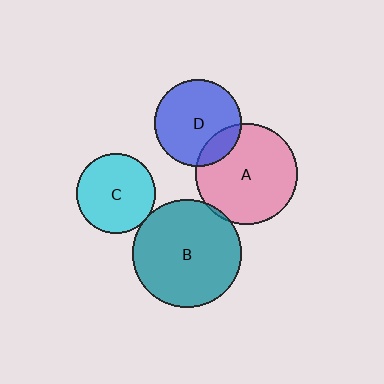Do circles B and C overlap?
Yes.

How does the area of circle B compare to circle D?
Approximately 1.6 times.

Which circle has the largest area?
Circle B (teal).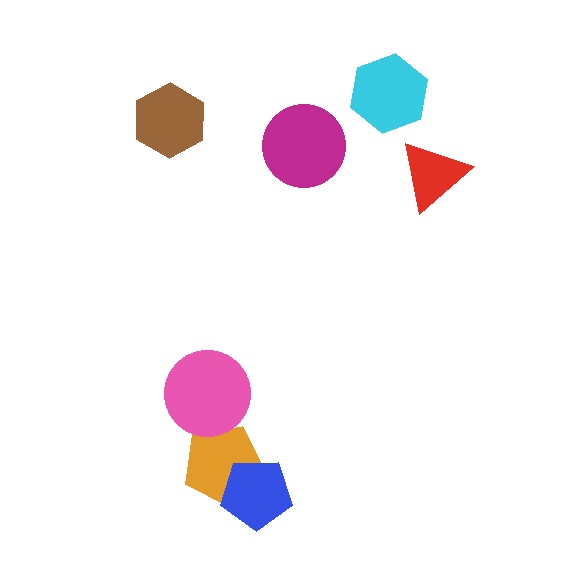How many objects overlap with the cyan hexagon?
0 objects overlap with the cyan hexagon.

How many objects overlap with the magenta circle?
0 objects overlap with the magenta circle.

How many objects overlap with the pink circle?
1 object overlaps with the pink circle.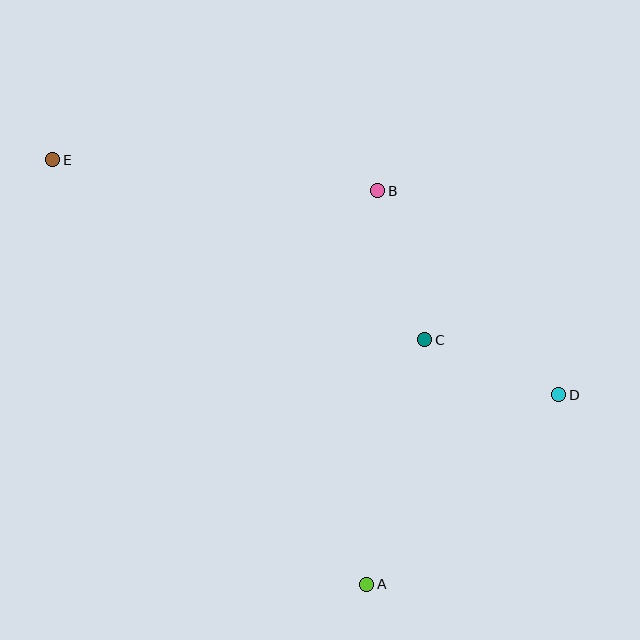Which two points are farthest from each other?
Points D and E are farthest from each other.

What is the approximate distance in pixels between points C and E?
The distance between C and E is approximately 413 pixels.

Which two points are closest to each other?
Points C and D are closest to each other.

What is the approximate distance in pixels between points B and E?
The distance between B and E is approximately 326 pixels.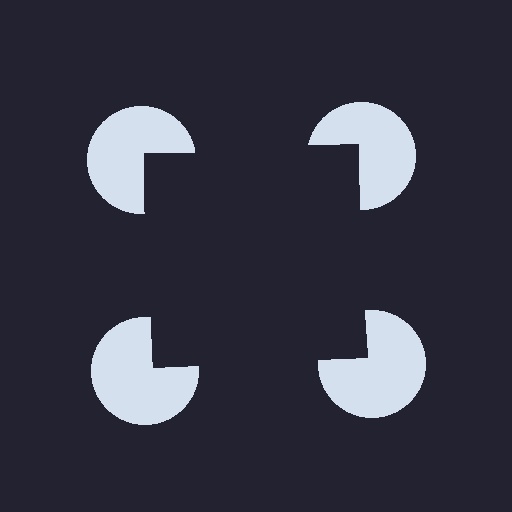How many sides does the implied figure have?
4 sides.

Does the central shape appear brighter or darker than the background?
It typically appears slightly darker than the background, even though no actual brightness change is drawn.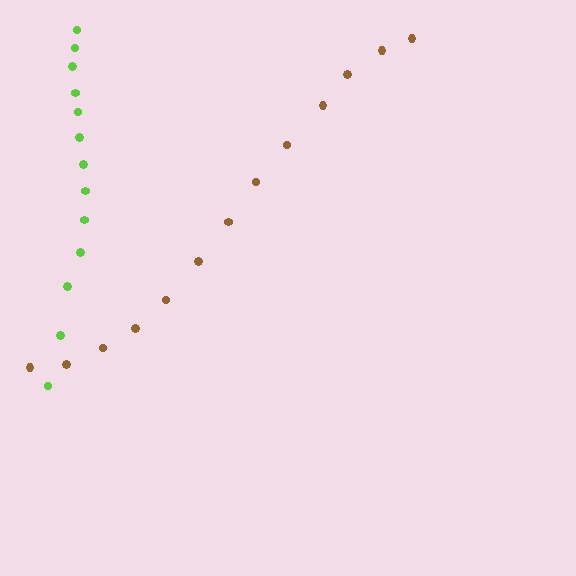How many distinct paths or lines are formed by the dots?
There are 2 distinct paths.